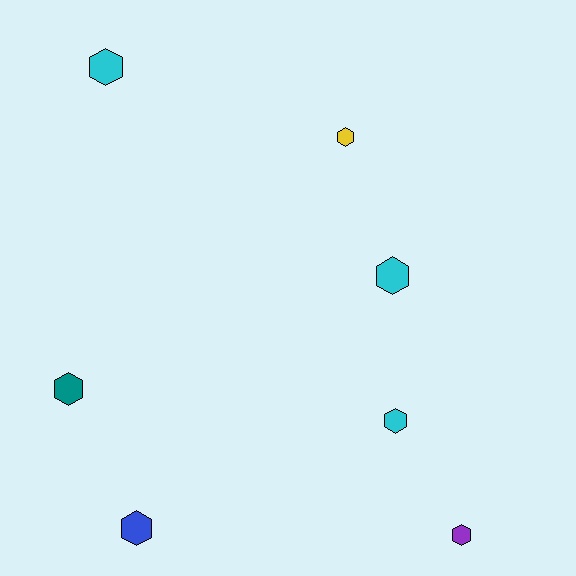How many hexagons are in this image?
There are 7 hexagons.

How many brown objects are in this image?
There are no brown objects.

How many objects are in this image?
There are 7 objects.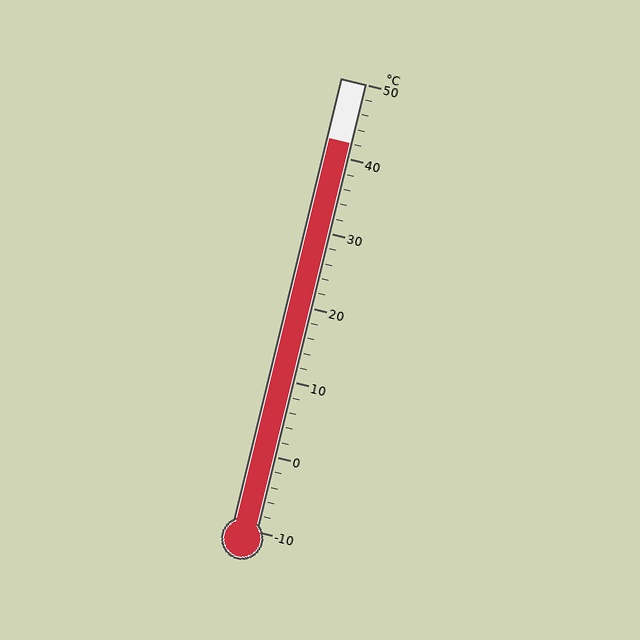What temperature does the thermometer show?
The thermometer shows approximately 42°C.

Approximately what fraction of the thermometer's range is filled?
The thermometer is filled to approximately 85% of its range.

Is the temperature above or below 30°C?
The temperature is above 30°C.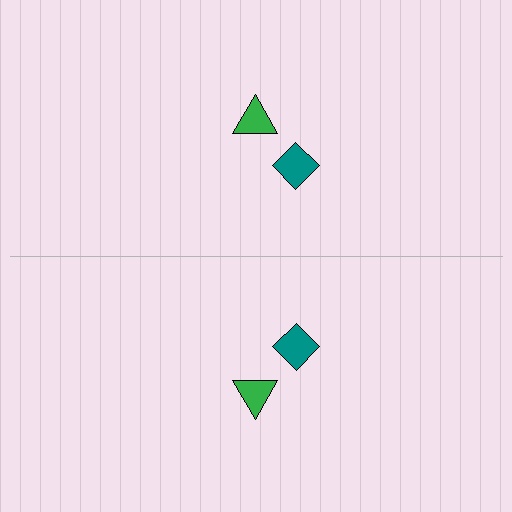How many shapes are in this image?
There are 4 shapes in this image.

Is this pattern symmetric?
Yes, this pattern has bilateral (reflection) symmetry.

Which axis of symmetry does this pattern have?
The pattern has a horizontal axis of symmetry running through the center of the image.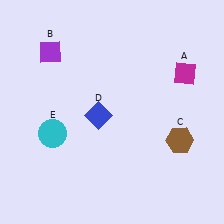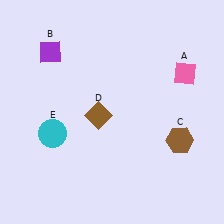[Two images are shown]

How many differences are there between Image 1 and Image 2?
There are 2 differences between the two images.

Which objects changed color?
A changed from magenta to pink. D changed from blue to brown.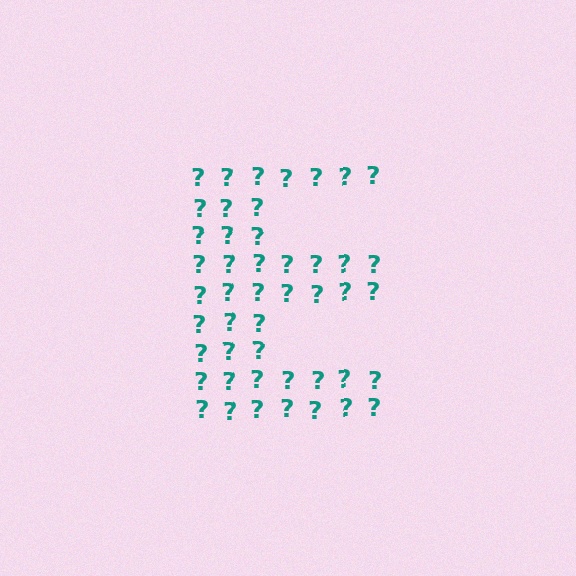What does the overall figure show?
The overall figure shows the letter E.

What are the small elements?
The small elements are question marks.